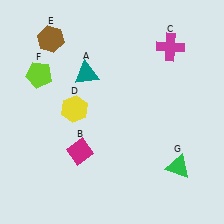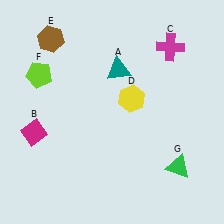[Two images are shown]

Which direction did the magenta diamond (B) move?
The magenta diamond (B) moved left.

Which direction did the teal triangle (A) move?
The teal triangle (A) moved right.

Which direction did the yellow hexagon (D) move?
The yellow hexagon (D) moved right.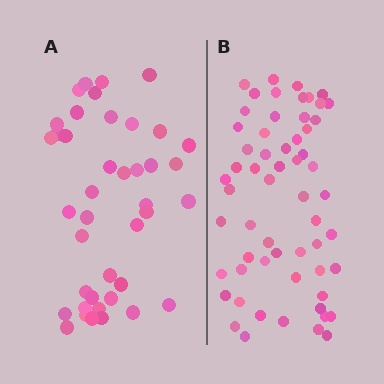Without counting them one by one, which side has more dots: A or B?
Region B (the right region) has more dots.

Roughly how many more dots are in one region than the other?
Region B has approximately 20 more dots than region A.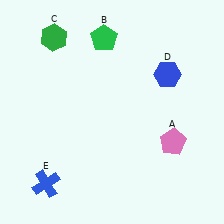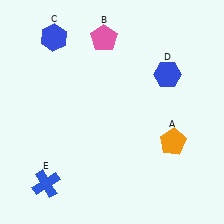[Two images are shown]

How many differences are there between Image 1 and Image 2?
There are 3 differences between the two images.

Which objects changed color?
A changed from pink to orange. B changed from green to pink. C changed from green to blue.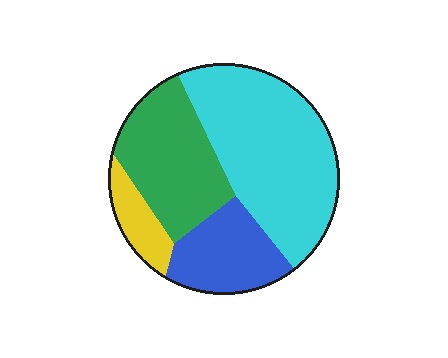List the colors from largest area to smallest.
From largest to smallest: cyan, green, blue, yellow.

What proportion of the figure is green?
Green takes up about one quarter (1/4) of the figure.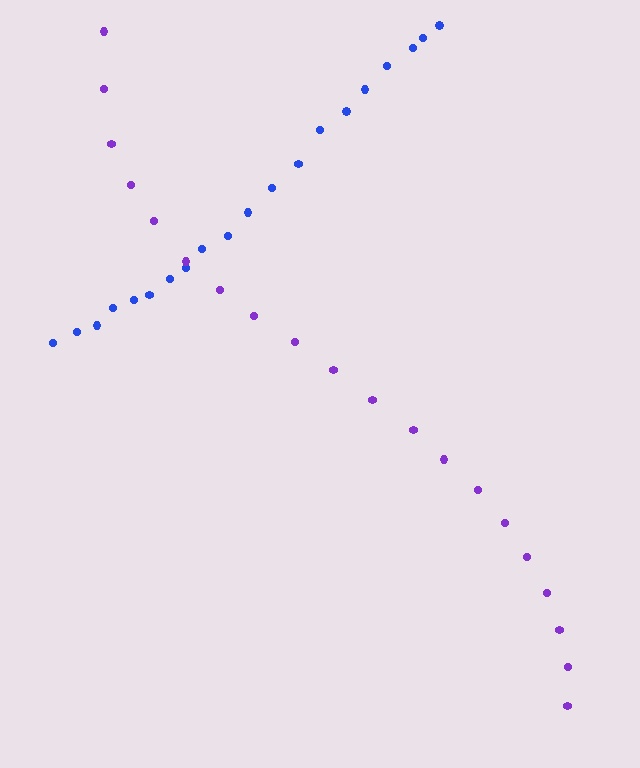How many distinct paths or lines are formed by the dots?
There are 2 distinct paths.